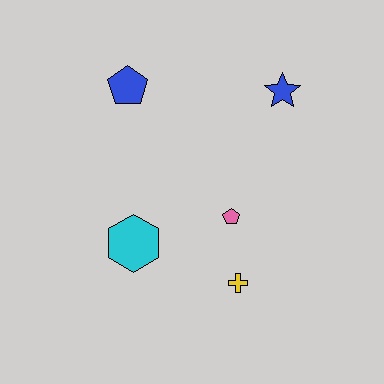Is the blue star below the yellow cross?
No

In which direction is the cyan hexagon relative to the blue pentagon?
The cyan hexagon is below the blue pentagon.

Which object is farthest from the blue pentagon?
The yellow cross is farthest from the blue pentagon.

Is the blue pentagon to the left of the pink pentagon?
Yes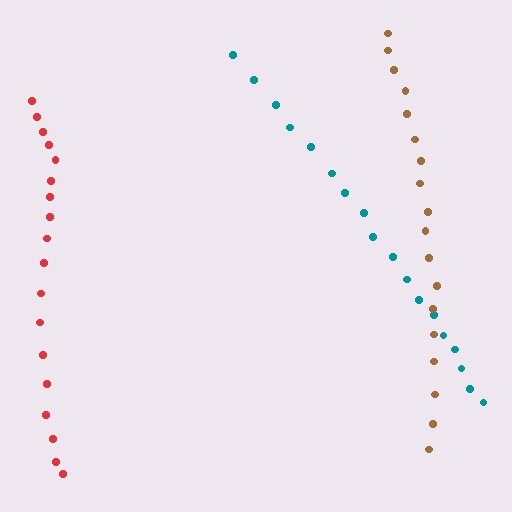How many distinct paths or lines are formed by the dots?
There are 3 distinct paths.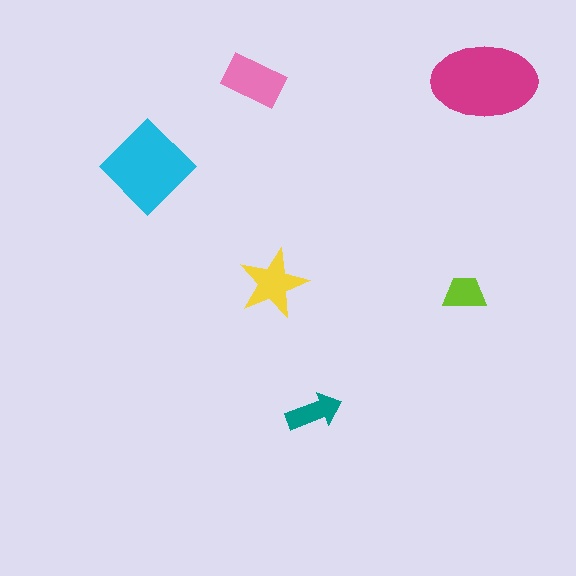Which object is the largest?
The magenta ellipse.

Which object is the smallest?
The lime trapezoid.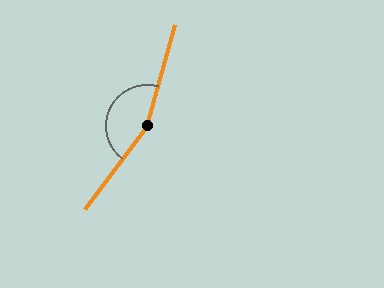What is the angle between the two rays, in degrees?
Approximately 158 degrees.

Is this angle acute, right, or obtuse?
It is obtuse.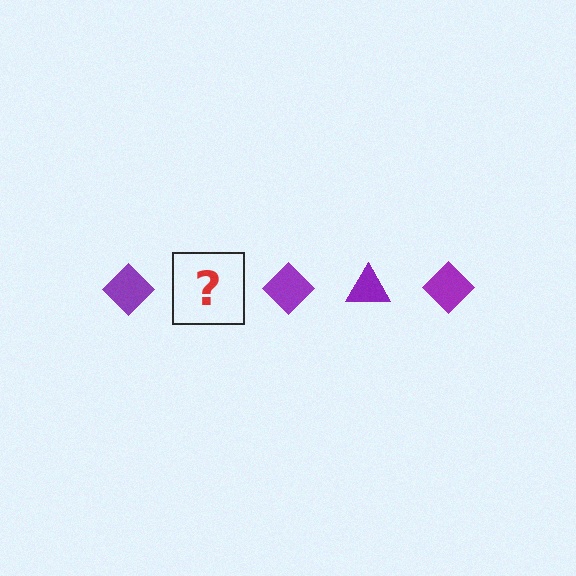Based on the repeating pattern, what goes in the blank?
The blank should be a purple triangle.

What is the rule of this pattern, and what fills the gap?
The rule is that the pattern cycles through diamond, triangle shapes in purple. The gap should be filled with a purple triangle.